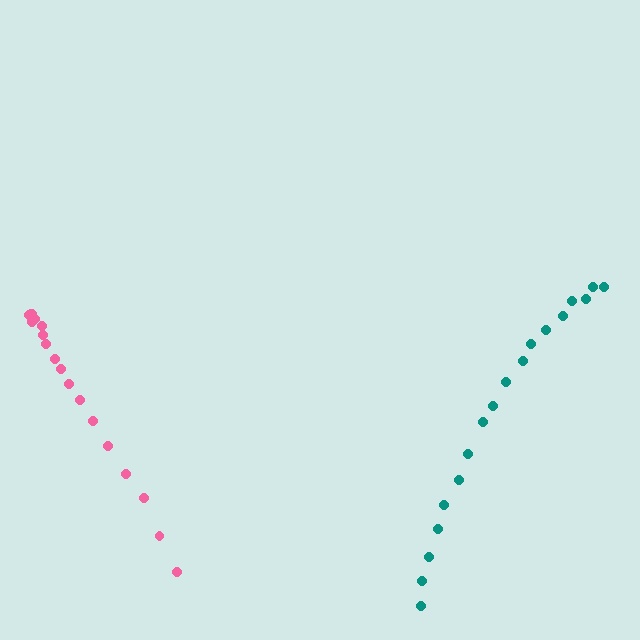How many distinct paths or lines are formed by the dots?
There are 2 distinct paths.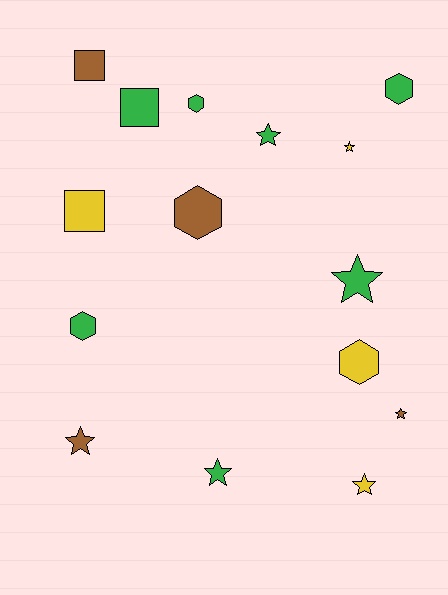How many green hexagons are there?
There are 3 green hexagons.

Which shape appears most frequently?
Star, with 7 objects.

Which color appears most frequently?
Green, with 7 objects.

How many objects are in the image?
There are 15 objects.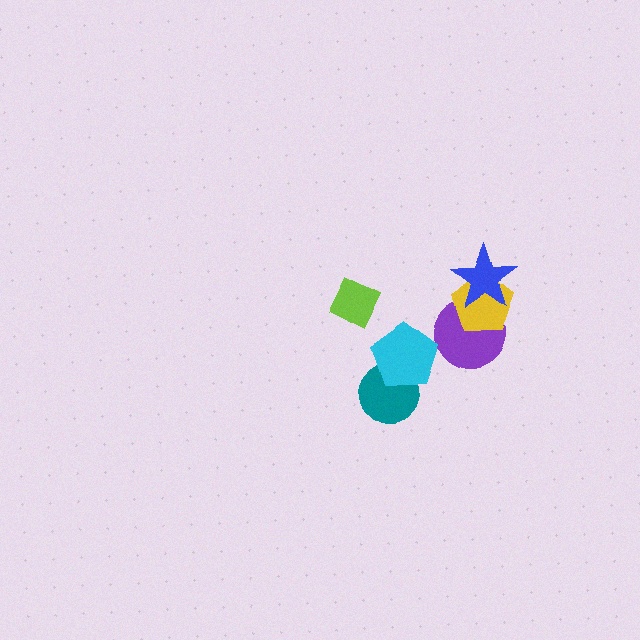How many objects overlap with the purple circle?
2 objects overlap with the purple circle.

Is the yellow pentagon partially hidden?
Yes, it is partially covered by another shape.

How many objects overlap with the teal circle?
1 object overlaps with the teal circle.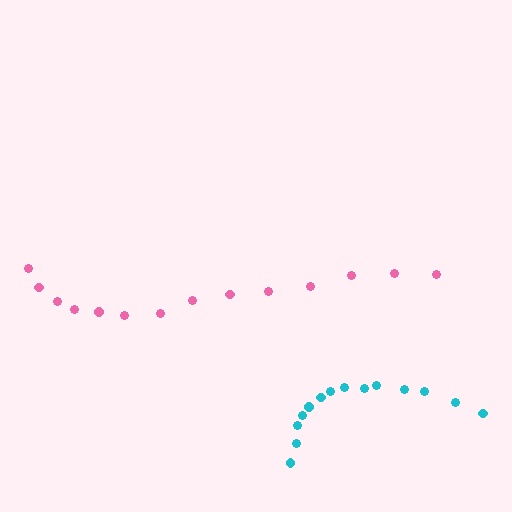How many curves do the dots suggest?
There are 2 distinct paths.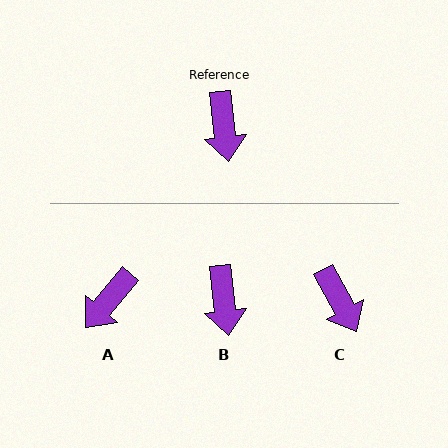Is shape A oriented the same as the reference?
No, it is off by about 47 degrees.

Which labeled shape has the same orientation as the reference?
B.